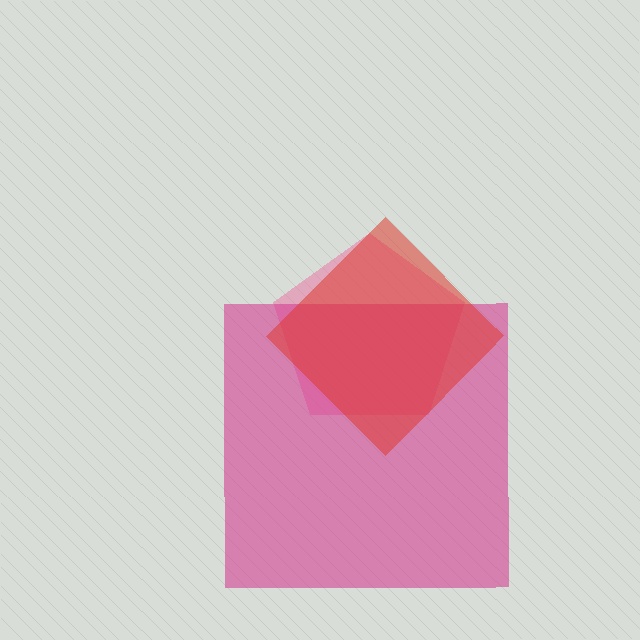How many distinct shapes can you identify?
There are 3 distinct shapes: a pink pentagon, a magenta square, a red diamond.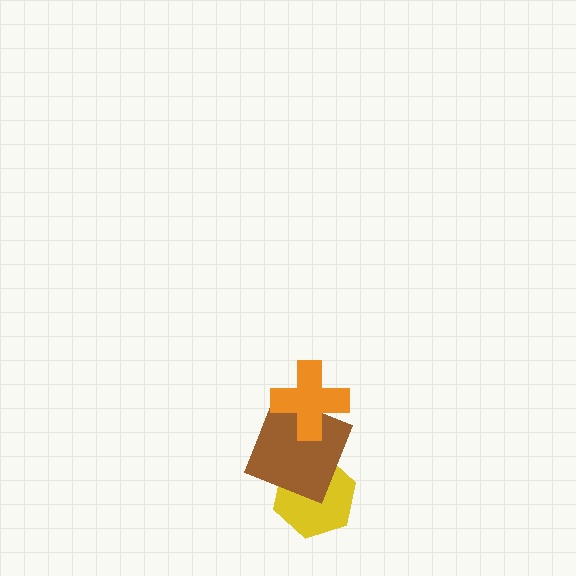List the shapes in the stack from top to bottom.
From top to bottom: the orange cross, the brown square, the yellow hexagon.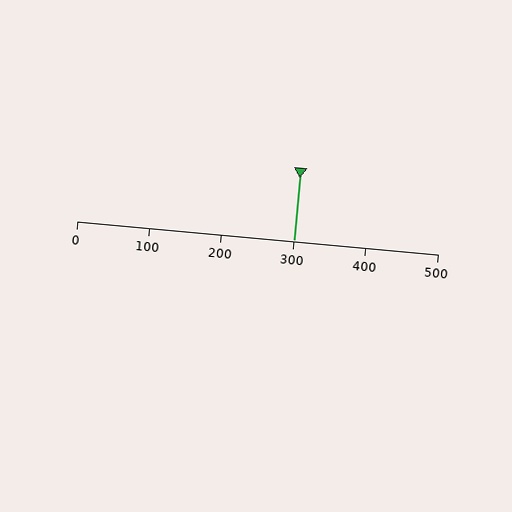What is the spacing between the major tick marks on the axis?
The major ticks are spaced 100 apart.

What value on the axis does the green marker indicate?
The marker indicates approximately 300.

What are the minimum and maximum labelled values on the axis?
The axis runs from 0 to 500.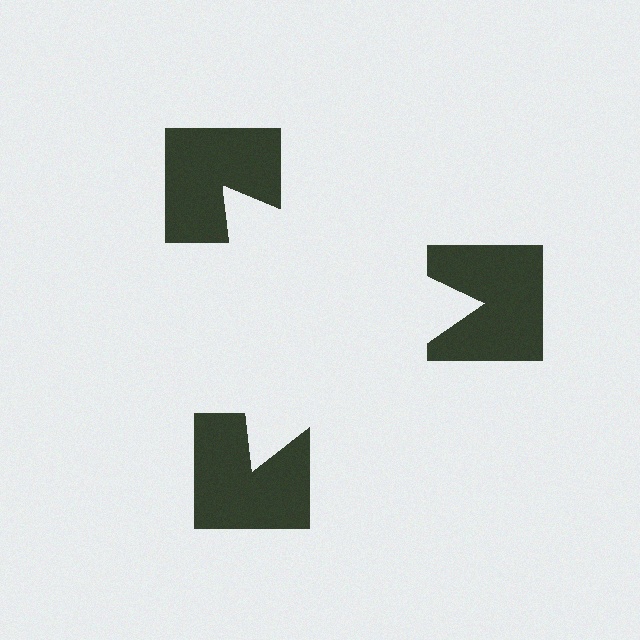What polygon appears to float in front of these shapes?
An illusory triangle — its edges are inferred from the aligned wedge cuts in the notched squares, not physically drawn.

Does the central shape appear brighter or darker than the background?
It typically appears slightly brighter than the background, even though no actual brightness change is drawn.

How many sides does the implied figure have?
3 sides.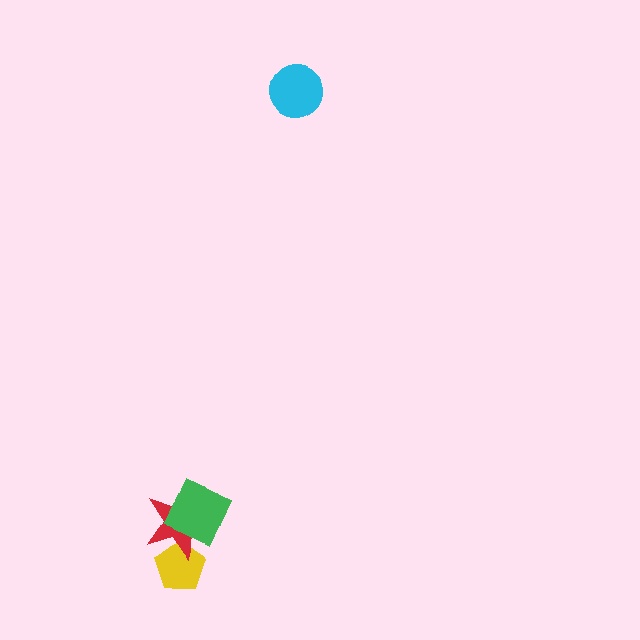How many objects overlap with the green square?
1 object overlaps with the green square.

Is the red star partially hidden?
Yes, it is partially covered by another shape.